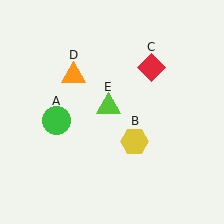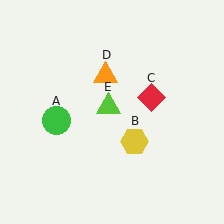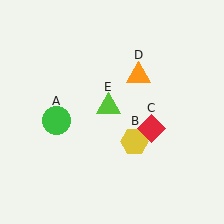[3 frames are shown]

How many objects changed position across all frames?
2 objects changed position: red diamond (object C), orange triangle (object D).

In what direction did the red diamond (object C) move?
The red diamond (object C) moved down.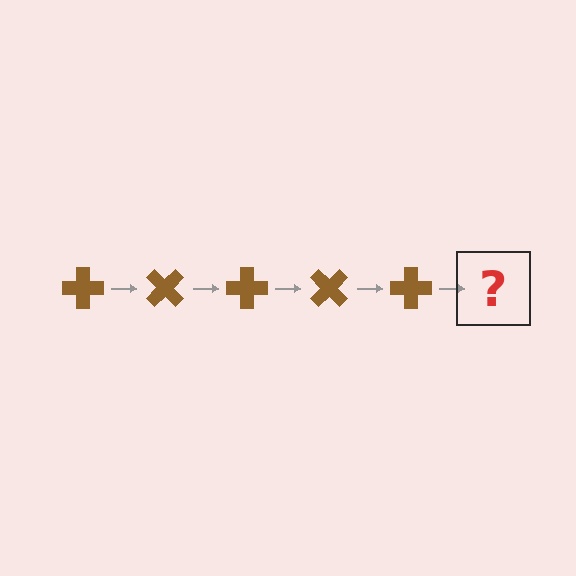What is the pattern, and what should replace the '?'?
The pattern is that the cross rotates 45 degrees each step. The '?' should be a brown cross rotated 225 degrees.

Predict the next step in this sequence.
The next step is a brown cross rotated 225 degrees.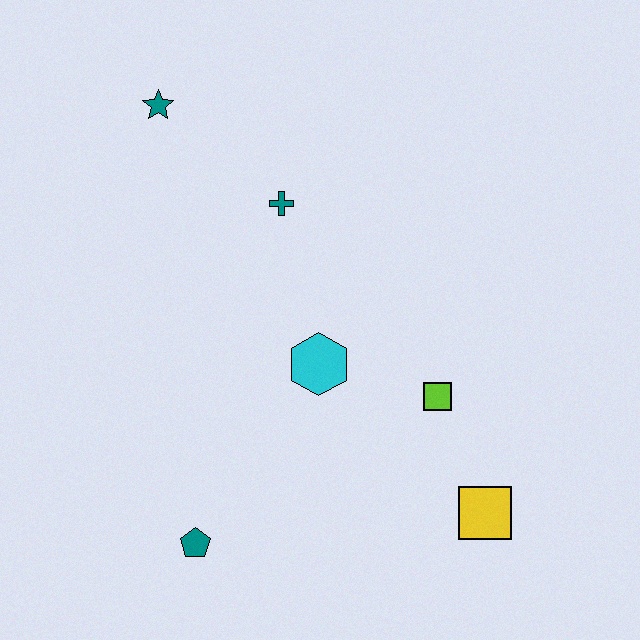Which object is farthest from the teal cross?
The yellow square is farthest from the teal cross.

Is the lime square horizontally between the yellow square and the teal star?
Yes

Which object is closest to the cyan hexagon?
The lime square is closest to the cyan hexagon.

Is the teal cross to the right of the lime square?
No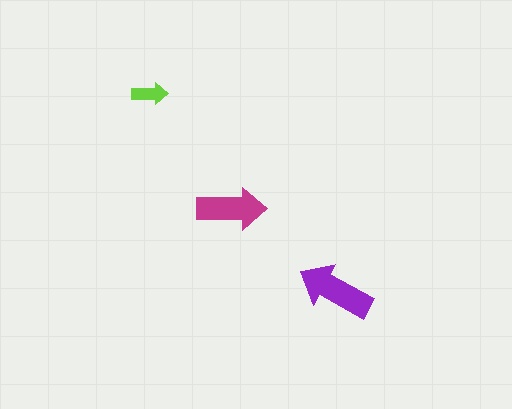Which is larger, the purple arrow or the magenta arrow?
The purple one.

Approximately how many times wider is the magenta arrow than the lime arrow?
About 2 times wider.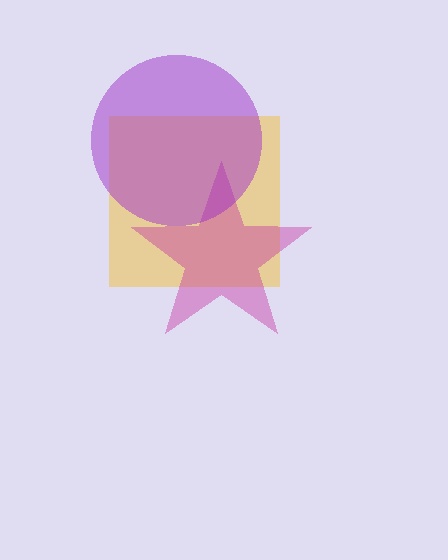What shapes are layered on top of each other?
The layered shapes are: a yellow square, a magenta star, a purple circle.